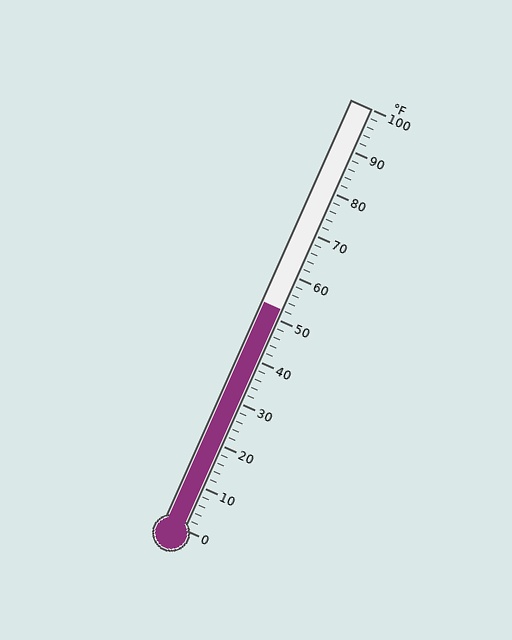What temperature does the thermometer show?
The thermometer shows approximately 52°F.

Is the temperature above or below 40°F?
The temperature is above 40°F.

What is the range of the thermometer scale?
The thermometer scale ranges from 0°F to 100°F.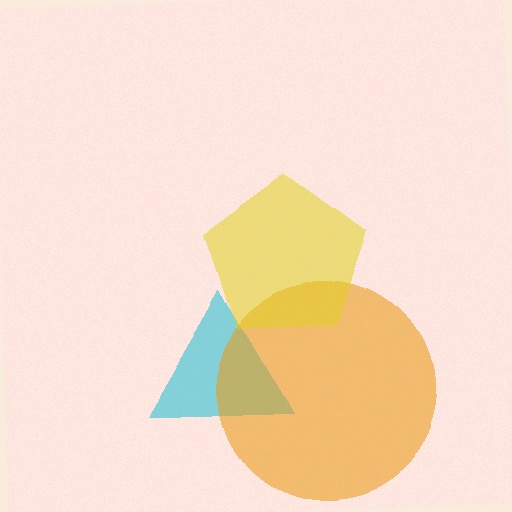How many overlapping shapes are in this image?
There are 3 overlapping shapes in the image.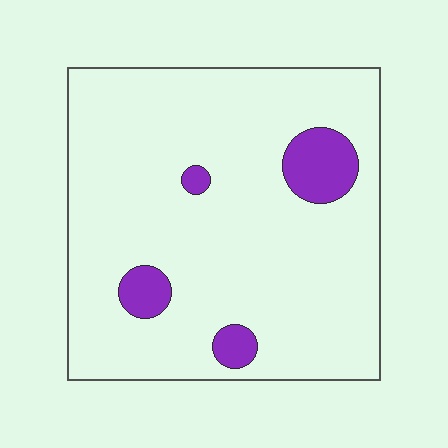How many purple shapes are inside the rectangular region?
4.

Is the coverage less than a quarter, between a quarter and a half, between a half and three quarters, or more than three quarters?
Less than a quarter.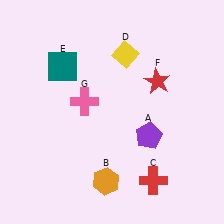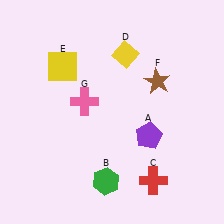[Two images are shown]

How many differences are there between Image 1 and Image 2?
There are 3 differences between the two images.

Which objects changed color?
B changed from orange to green. E changed from teal to yellow. F changed from red to brown.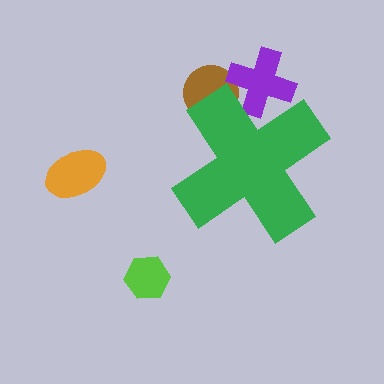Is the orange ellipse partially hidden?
No, the orange ellipse is fully visible.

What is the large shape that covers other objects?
A green cross.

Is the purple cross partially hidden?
Yes, the purple cross is partially hidden behind the green cross.